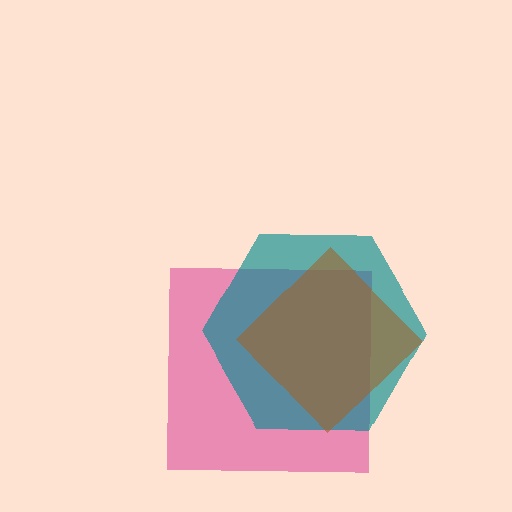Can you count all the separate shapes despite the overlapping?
Yes, there are 3 separate shapes.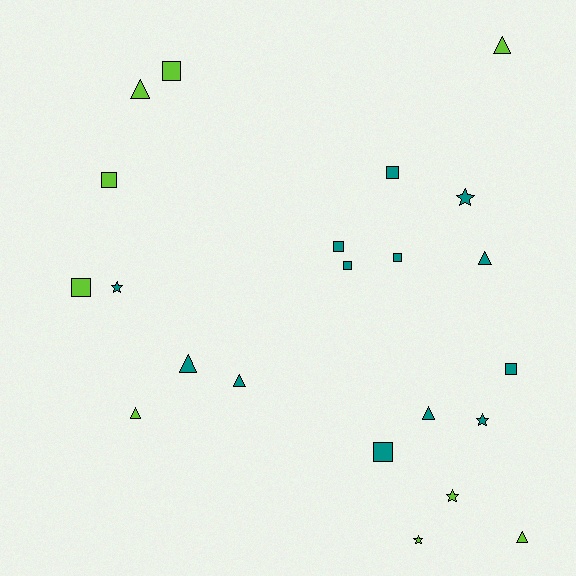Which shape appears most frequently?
Square, with 9 objects.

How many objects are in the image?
There are 22 objects.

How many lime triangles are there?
There are 4 lime triangles.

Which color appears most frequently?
Teal, with 13 objects.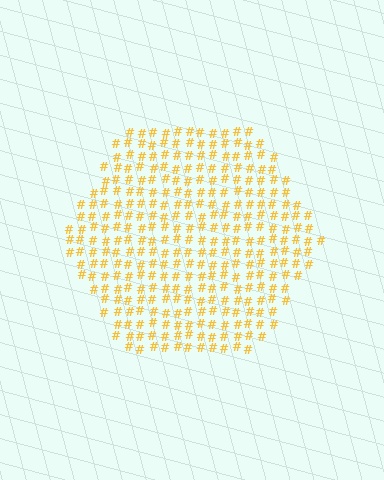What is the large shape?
The large shape is a hexagon.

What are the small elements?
The small elements are hash symbols.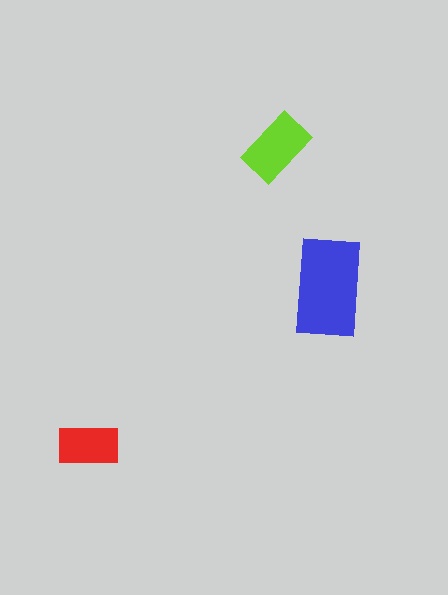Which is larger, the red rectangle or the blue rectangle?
The blue one.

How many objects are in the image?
There are 3 objects in the image.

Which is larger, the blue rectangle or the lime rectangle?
The blue one.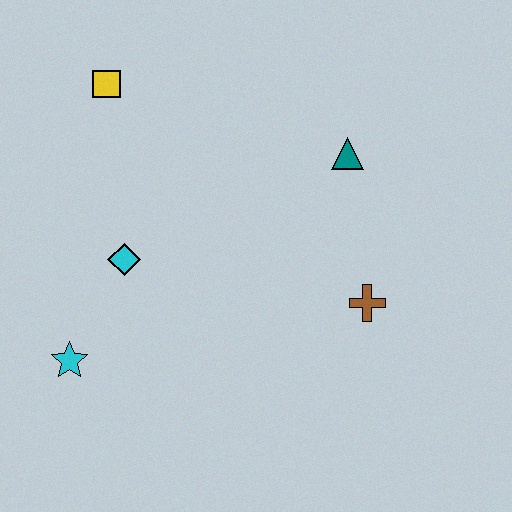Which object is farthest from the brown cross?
The yellow square is farthest from the brown cross.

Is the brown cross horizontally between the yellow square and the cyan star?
No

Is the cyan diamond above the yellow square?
No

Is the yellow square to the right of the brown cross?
No